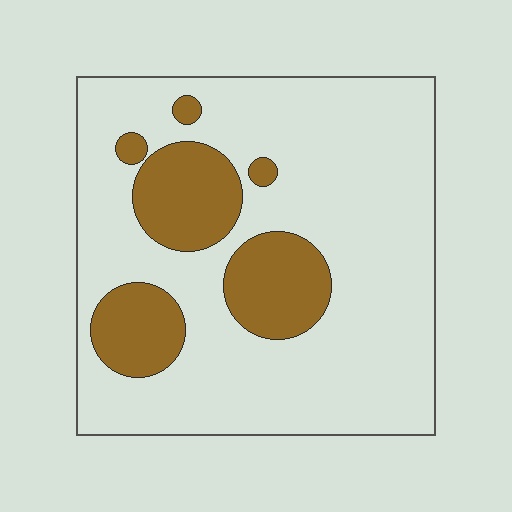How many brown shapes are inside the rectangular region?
6.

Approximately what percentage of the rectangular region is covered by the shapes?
Approximately 20%.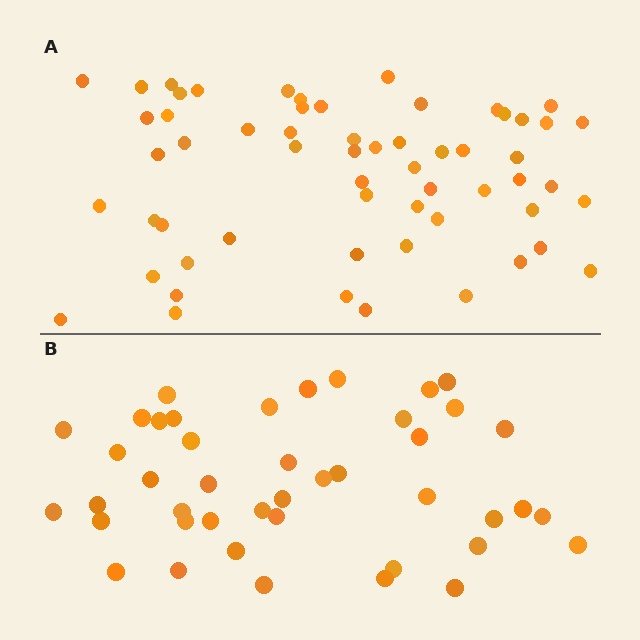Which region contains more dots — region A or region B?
Region A (the top region) has more dots.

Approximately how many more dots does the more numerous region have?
Region A has approximately 15 more dots than region B.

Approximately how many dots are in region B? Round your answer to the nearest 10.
About 40 dots. (The exact count is 43, which rounds to 40.)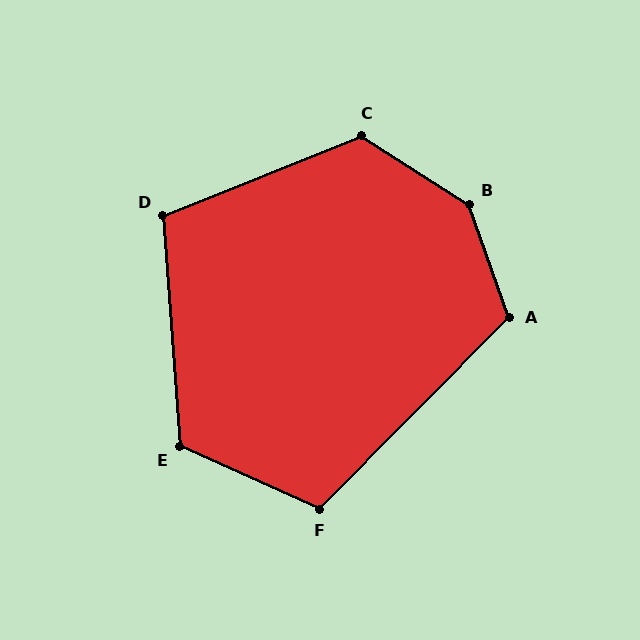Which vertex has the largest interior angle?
B, at approximately 142 degrees.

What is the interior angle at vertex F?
Approximately 111 degrees (obtuse).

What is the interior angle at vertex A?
Approximately 116 degrees (obtuse).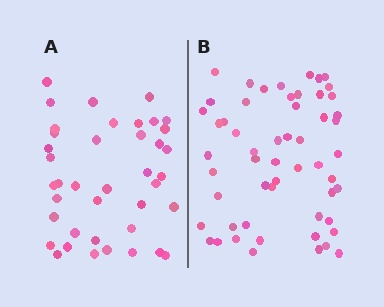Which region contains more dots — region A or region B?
Region B (the right region) has more dots.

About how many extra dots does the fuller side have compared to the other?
Region B has approximately 15 more dots than region A.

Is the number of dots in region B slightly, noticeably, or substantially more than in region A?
Region B has noticeably more, but not dramatically so. The ratio is roughly 1.4 to 1.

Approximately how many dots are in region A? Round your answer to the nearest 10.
About 40 dots.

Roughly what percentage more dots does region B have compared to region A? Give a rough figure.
About 40% more.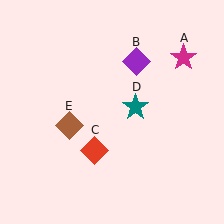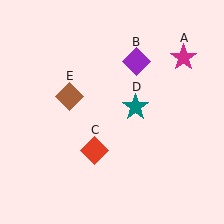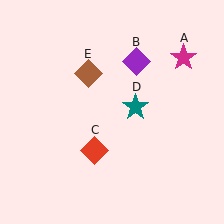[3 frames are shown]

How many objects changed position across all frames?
1 object changed position: brown diamond (object E).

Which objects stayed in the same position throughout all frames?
Magenta star (object A) and purple diamond (object B) and red diamond (object C) and teal star (object D) remained stationary.